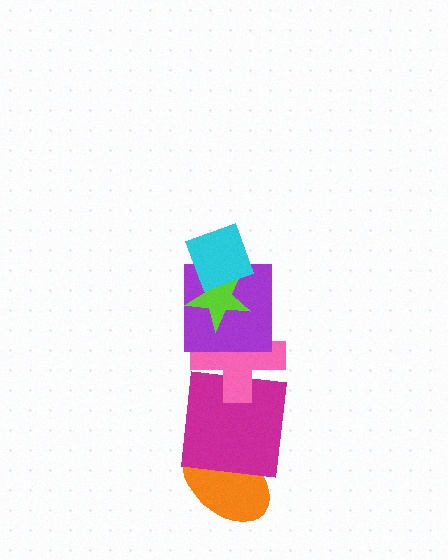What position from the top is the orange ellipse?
The orange ellipse is 6th from the top.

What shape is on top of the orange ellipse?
The magenta square is on top of the orange ellipse.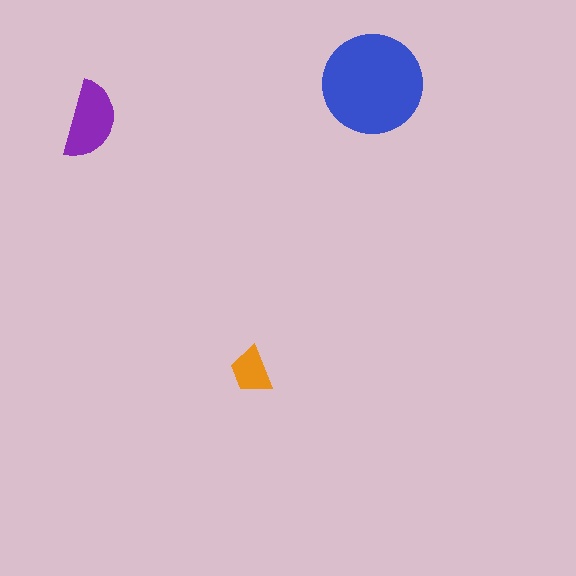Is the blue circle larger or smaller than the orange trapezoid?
Larger.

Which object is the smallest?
The orange trapezoid.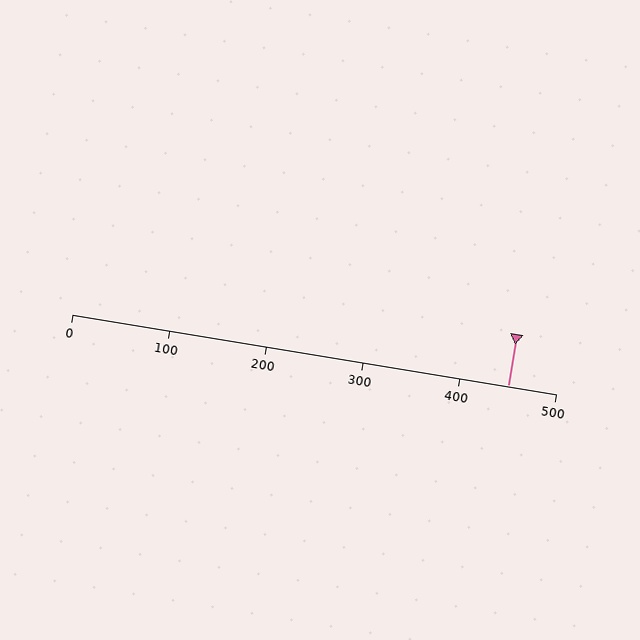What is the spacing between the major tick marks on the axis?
The major ticks are spaced 100 apart.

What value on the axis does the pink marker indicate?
The marker indicates approximately 450.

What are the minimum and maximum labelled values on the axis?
The axis runs from 0 to 500.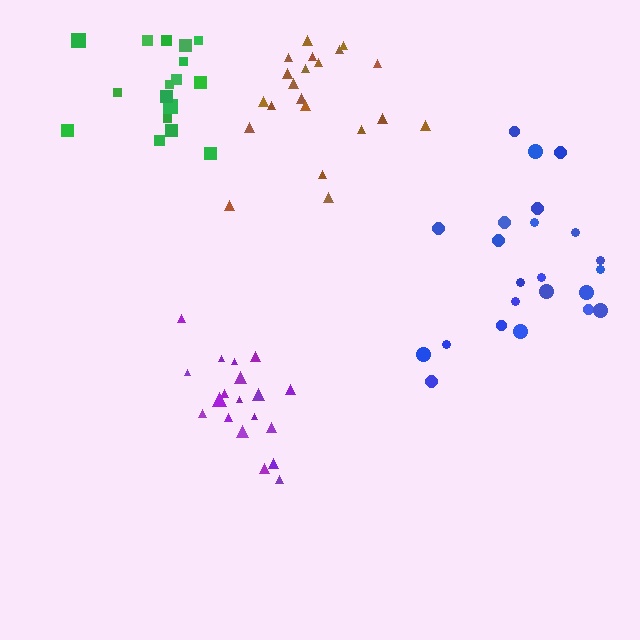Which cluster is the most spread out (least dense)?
Green.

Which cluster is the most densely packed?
Purple.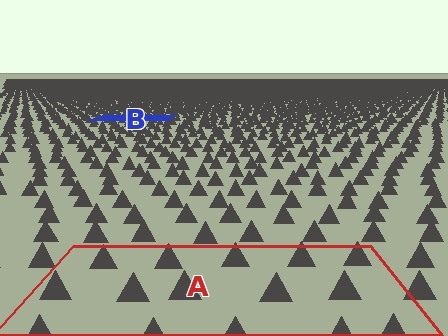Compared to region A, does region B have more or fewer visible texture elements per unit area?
Region B has more texture elements per unit area — they are packed more densely because it is farther away.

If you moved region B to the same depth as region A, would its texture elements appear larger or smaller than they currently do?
They would appear larger. At a closer depth, the same texture elements are projected at a bigger on-screen size.